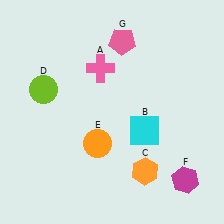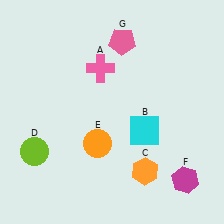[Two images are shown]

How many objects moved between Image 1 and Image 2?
1 object moved between the two images.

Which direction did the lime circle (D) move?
The lime circle (D) moved down.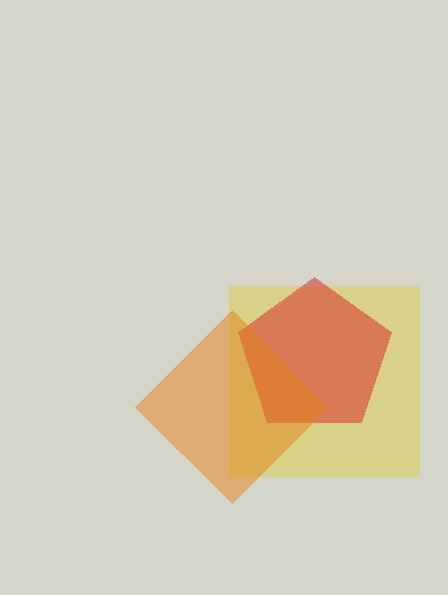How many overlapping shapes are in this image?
There are 3 overlapping shapes in the image.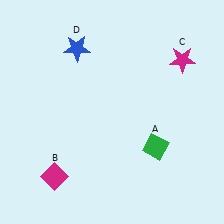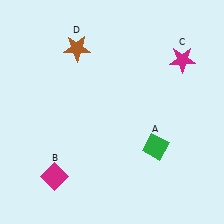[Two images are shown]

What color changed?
The star (D) changed from blue in Image 1 to brown in Image 2.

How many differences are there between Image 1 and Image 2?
There is 1 difference between the two images.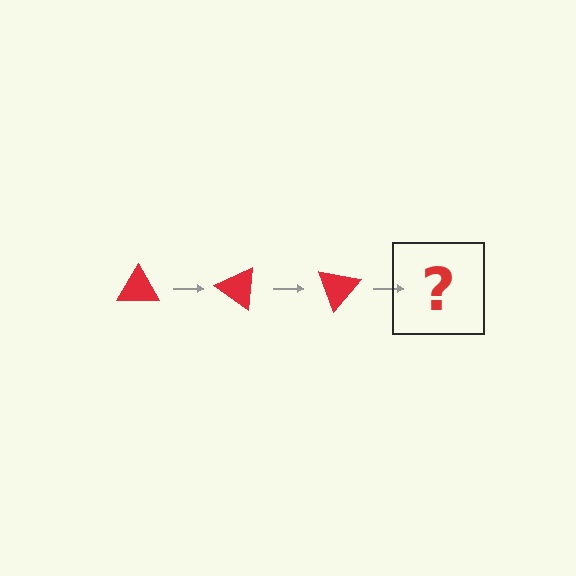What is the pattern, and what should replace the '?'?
The pattern is that the triangle rotates 35 degrees each step. The '?' should be a red triangle rotated 105 degrees.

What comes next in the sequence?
The next element should be a red triangle rotated 105 degrees.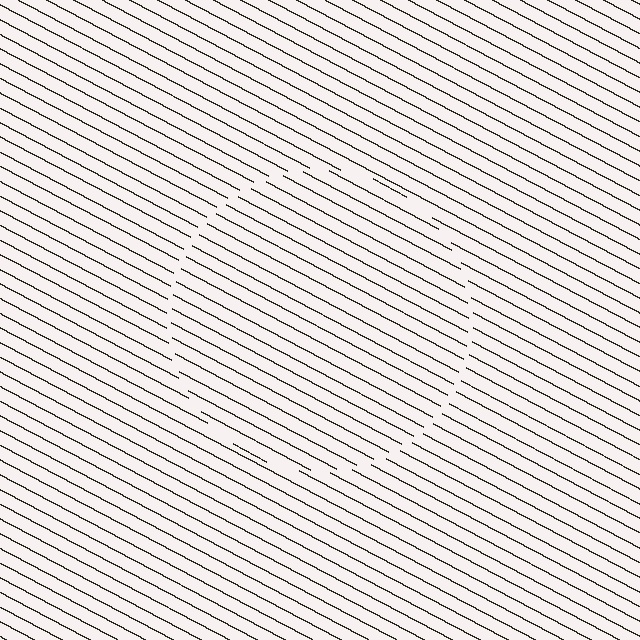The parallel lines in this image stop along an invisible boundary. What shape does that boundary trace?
An illusory circle. The interior of the shape contains the same grating, shifted by half a period — the contour is defined by the phase discontinuity where line-ends from the inner and outer gratings abut.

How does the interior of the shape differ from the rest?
The interior of the shape contains the same grating, shifted by half a period — the contour is defined by the phase discontinuity where line-ends from the inner and outer gratings abut.